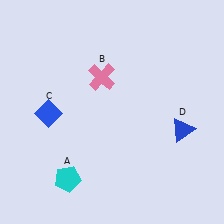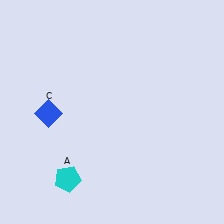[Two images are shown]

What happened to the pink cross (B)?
The pink cross (B) was removed in Image 2. It was in the top-left area of Image 1.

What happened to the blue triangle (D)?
The blue triangle (D) was removed in Image 2. It was in the bottom-right area of Image 1.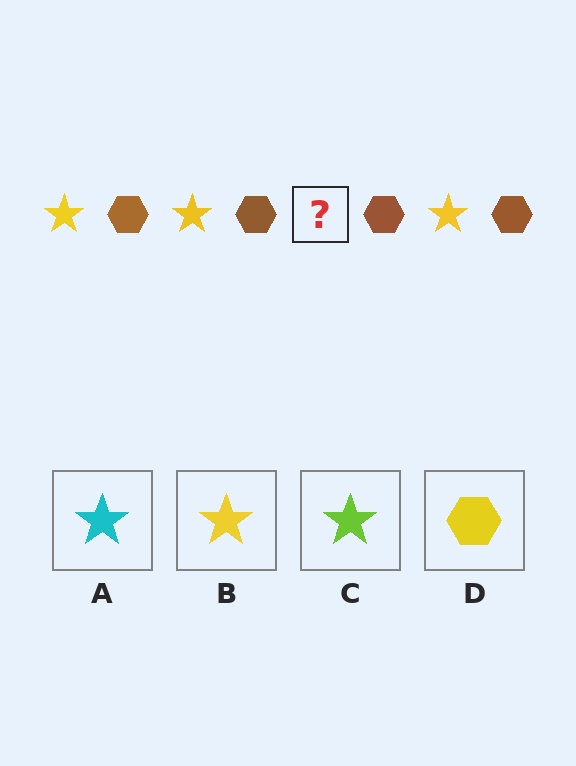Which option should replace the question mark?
Option B.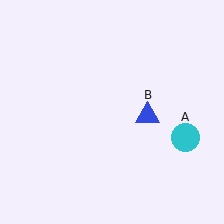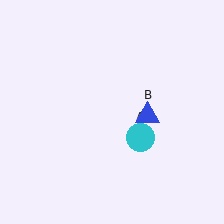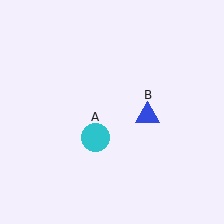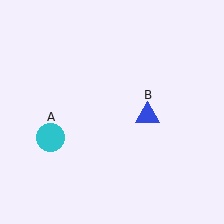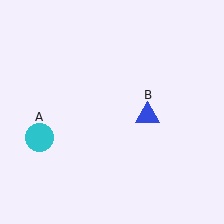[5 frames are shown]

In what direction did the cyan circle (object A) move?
The cyan circle (object A) moved left.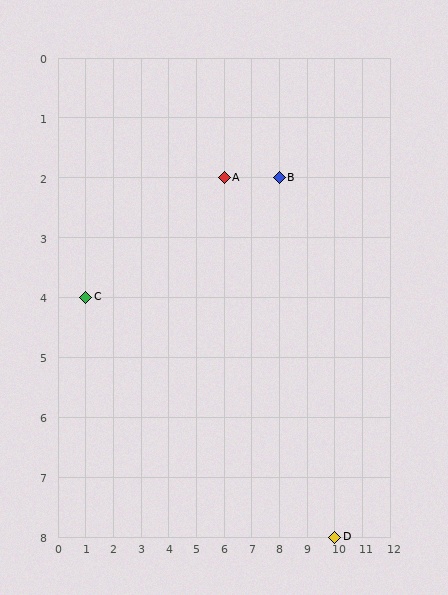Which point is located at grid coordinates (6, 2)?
Point A is at (6, 2).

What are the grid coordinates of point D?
Point D is at grid coordinates (10, 8).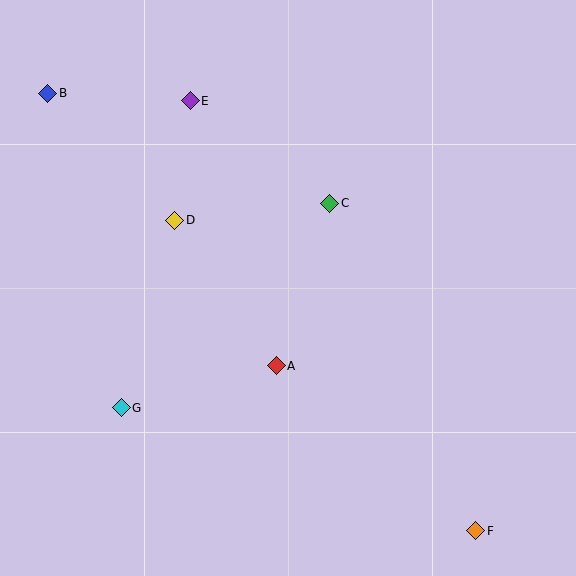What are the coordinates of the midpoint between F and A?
The midpoint between F and A is at (376, 448).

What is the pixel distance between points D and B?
The distance between D and B is 180 pixels.